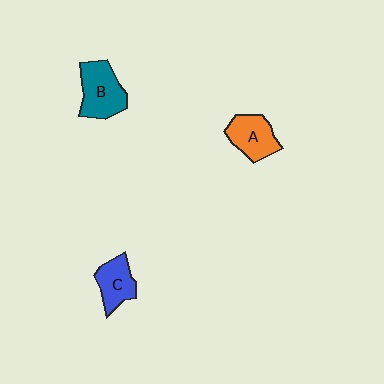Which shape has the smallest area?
Shape C (blue).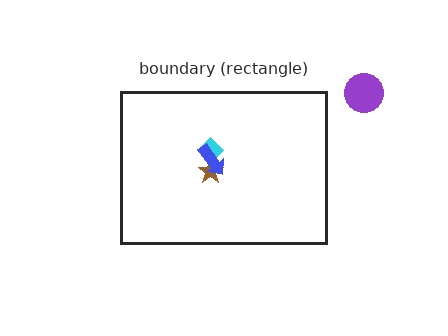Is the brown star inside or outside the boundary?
Inside.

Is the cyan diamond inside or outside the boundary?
Inside.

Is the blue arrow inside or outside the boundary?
Inside.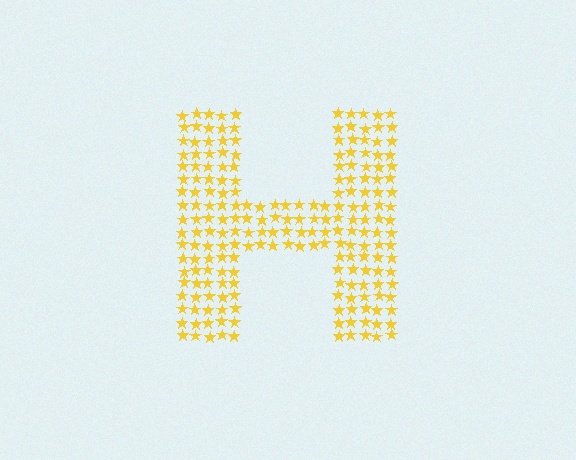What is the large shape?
The large shape is the letter H.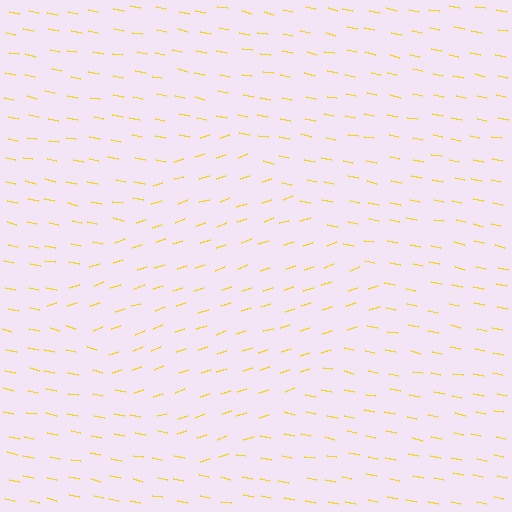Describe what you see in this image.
The image is filled with small yellow line segments. A diamond region in the image has lines oriented differently from the surrounding lines, creating a visible texture boundary.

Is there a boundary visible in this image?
Yes, there is a texture boundary formed by a change in line orientation.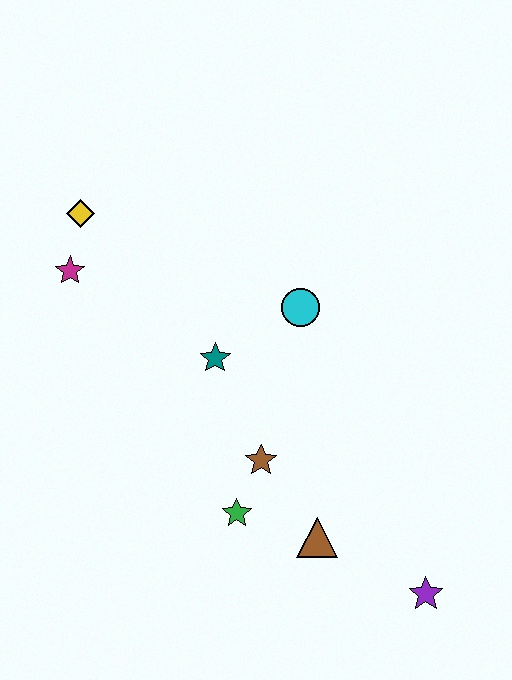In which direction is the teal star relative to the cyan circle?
The teal star is to the left of the cyan circle.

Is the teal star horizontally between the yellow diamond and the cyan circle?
Yes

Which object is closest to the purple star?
The brown triangle is closest to the purple star.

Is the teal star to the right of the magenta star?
Yes